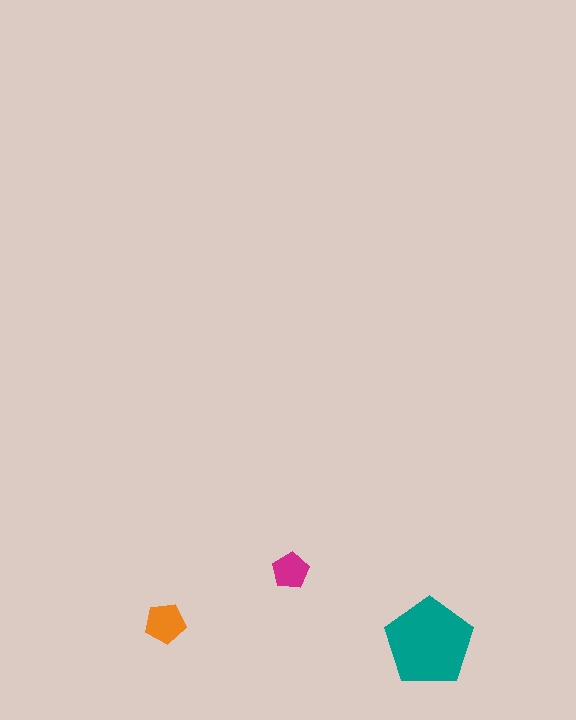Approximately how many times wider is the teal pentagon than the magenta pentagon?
About 2.5 times wider.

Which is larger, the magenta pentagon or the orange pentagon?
The orange one.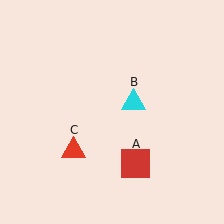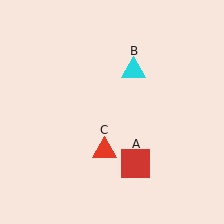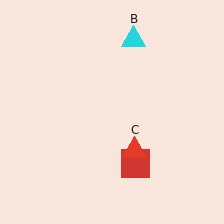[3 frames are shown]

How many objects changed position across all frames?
2 objects changed position: cyan triangle (object B), red triangle (object C).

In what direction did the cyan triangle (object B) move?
The cyan triangle (object B) moved up.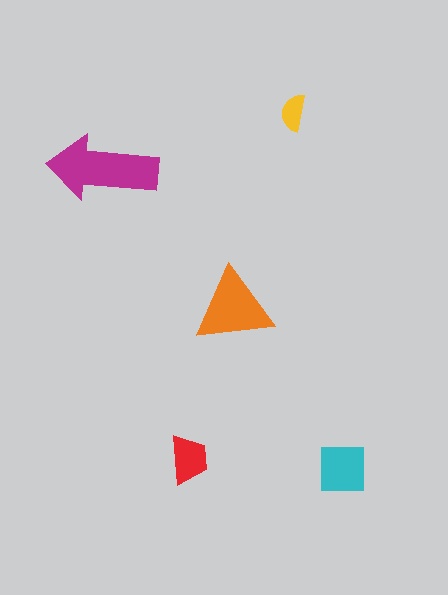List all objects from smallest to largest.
The yellow semicircle, the red trapezoid, the cyan square, the orange triangle, the magenta arrow.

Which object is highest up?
The yellow semicircle is topmost.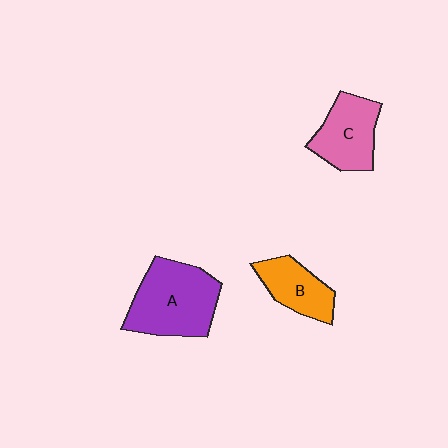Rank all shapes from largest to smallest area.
From largest to smallest: A (purple), C (pink), B (orange).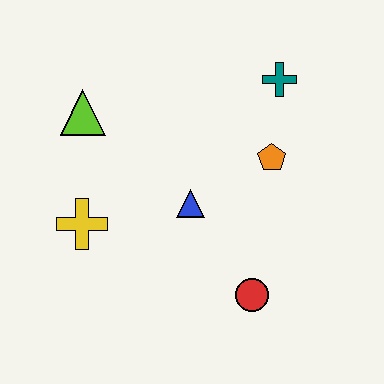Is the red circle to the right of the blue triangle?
Yes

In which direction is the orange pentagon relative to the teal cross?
The orange pentagon is below the teal cross.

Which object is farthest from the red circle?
The lime triangle is farthest from the red circle.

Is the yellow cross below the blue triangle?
Yes